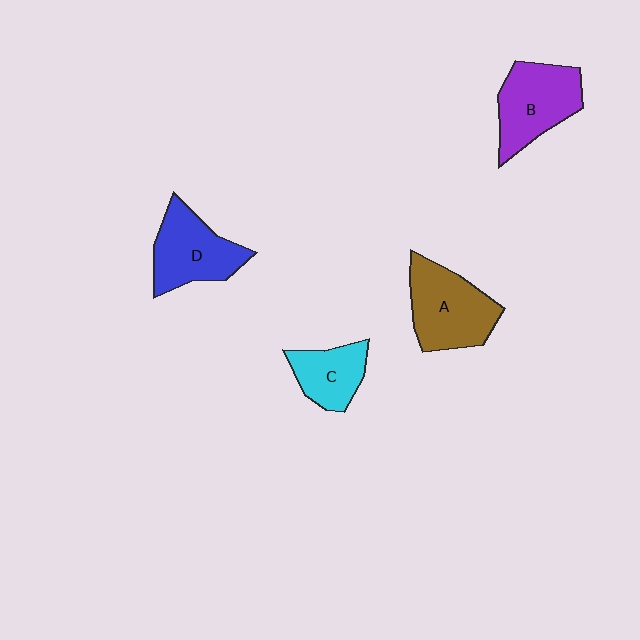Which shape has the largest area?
Shape A (brown).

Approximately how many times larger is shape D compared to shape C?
Approximately 1.4 times.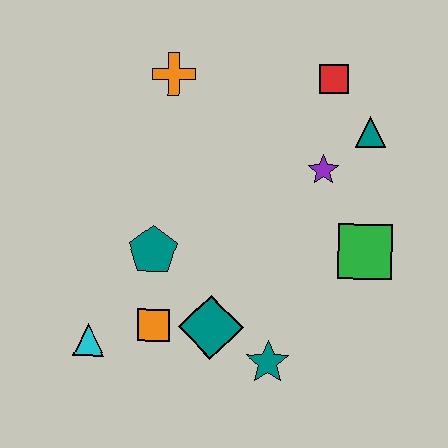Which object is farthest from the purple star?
The cyan triangle is farthest from the purple star.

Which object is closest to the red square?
The teal triangle is closest to the red square.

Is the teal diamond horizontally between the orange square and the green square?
Yes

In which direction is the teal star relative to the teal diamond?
The teal star is to the right of the teal diamond.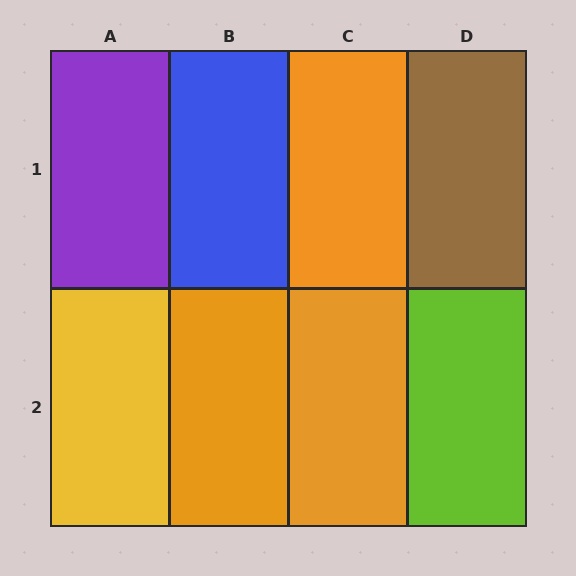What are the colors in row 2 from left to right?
Yellow, orange, orange, lime.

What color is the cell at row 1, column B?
Blue.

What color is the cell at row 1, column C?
Orange.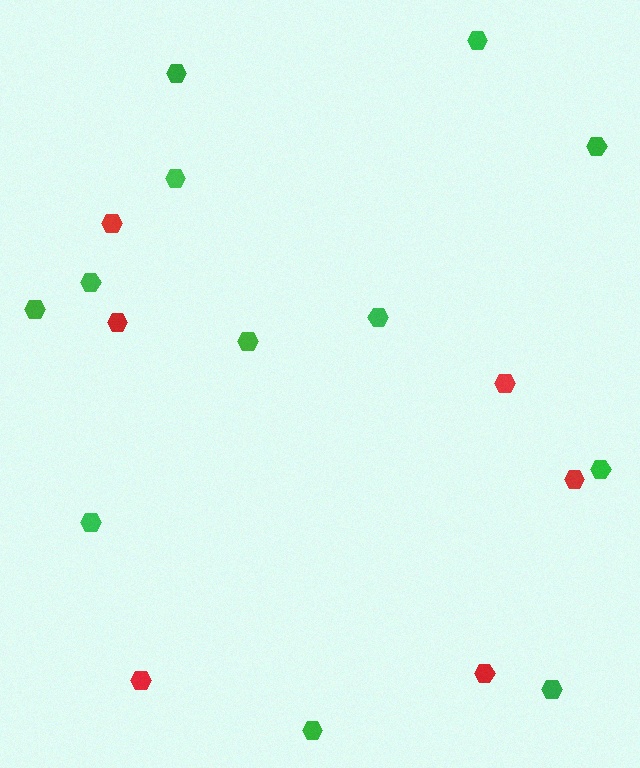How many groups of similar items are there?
There are 2 groups: one group of green hexagons (12) and one group of red hexagons (6).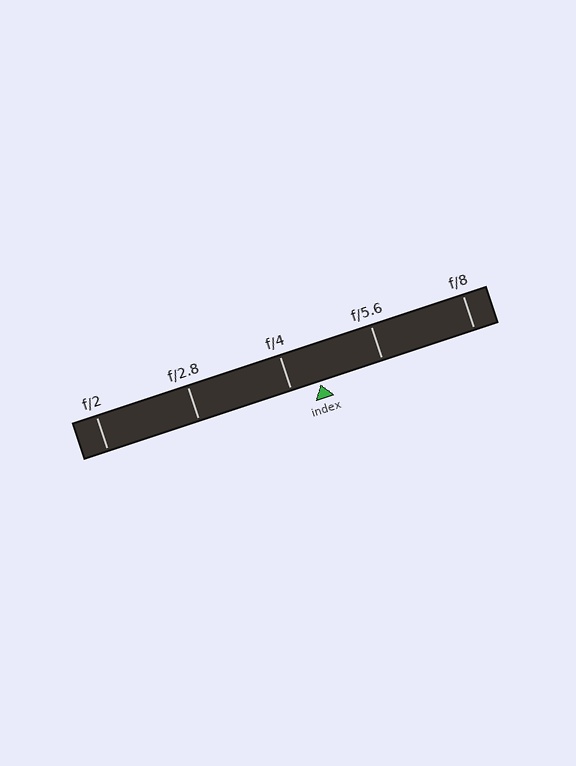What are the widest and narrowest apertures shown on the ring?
The widest aperture shown is f/2 and the narrowest is f/8.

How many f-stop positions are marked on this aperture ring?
There are 5 f-stop positions marked.